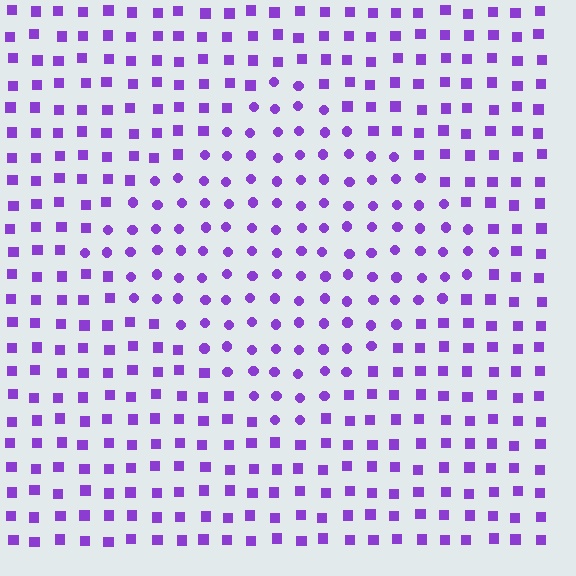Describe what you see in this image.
The image is filled with small purple elements arranged in a uniform grid. A diamond-shaped region contains circles, while the surrounding area contains squares. The boundary is defined purely by the change in element shape.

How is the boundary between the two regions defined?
The boundary is defined by a change in element shape: circles inside vs. squares outside. All elements share the same color and spacing.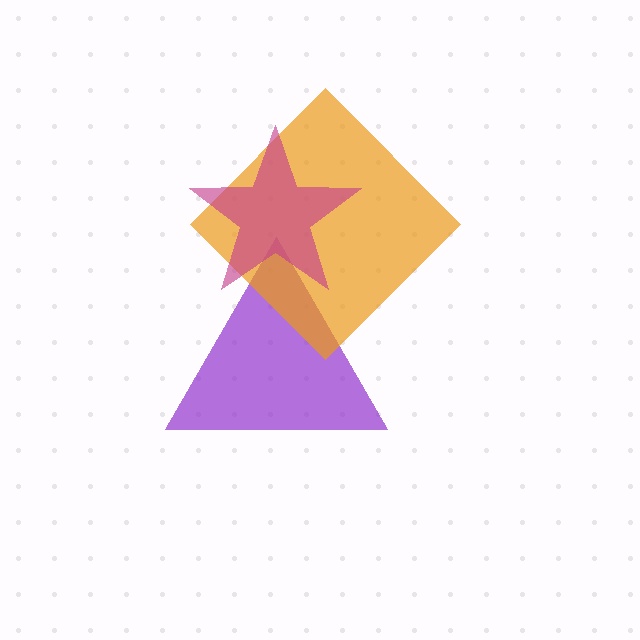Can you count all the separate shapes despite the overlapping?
Yes, there are 3 separate shapes.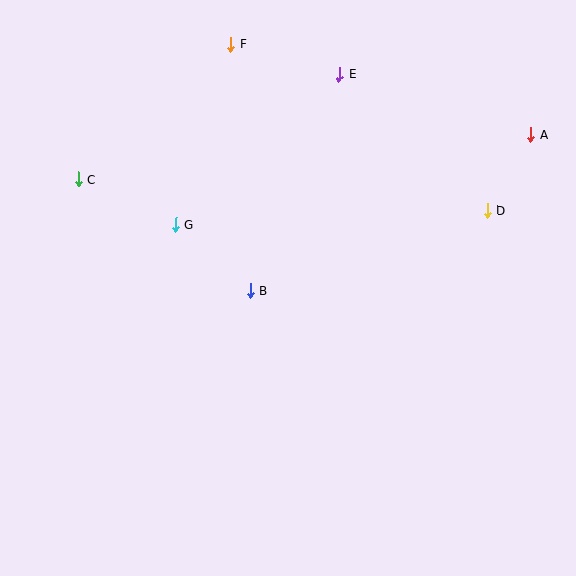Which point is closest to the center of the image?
Point B at (250, 290) is closest to the center.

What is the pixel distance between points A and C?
The distance between A and C is 455 pixels.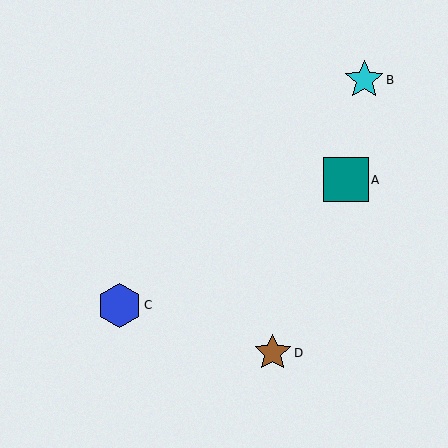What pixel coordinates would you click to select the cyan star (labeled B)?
Click at (364, 80) to select the cyan star B.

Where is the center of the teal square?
The center of the teal square is at (346, 180).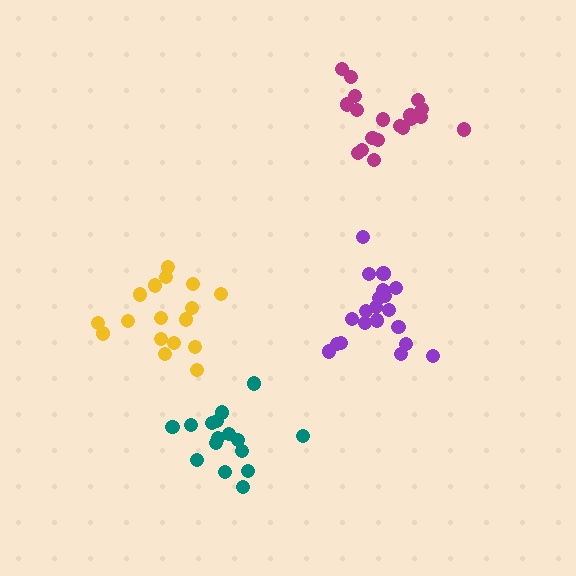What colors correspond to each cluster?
The clusters are colored: magenta, teal, purple, yellow.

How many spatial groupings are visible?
There are 4 spatial groupings.